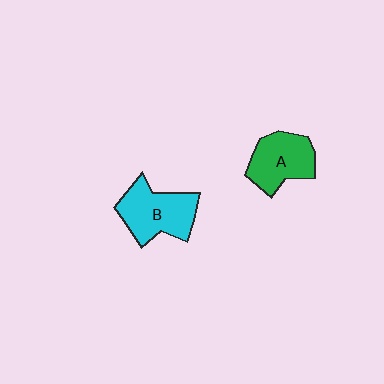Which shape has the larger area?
Shape B (cyan).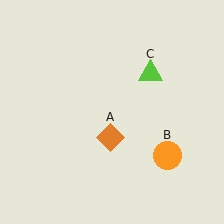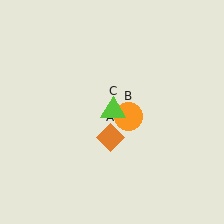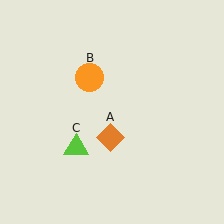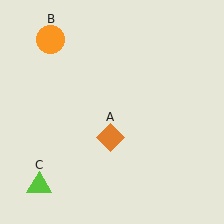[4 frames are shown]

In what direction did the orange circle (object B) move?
The orange circle (object B) moved up and to the left.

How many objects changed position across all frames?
2 objects changed position: orange circle (object B), lime triangle (object C).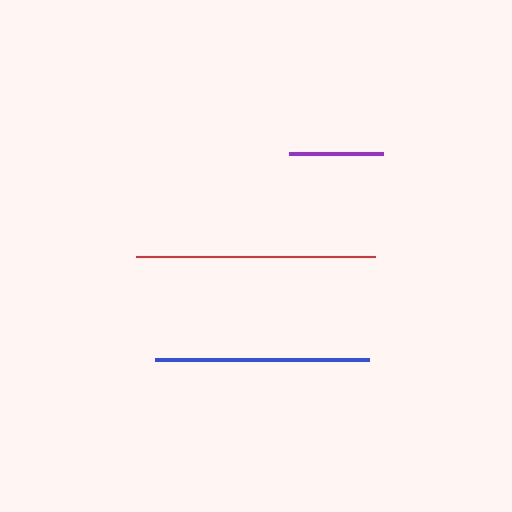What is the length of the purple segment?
The purple segment is approximately 94 pixels long.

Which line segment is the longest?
The red line is the longest at approximately 239 pixels.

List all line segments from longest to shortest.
From longest to shortest: red, blue, purple.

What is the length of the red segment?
The red segment is approximately 239 pixels long.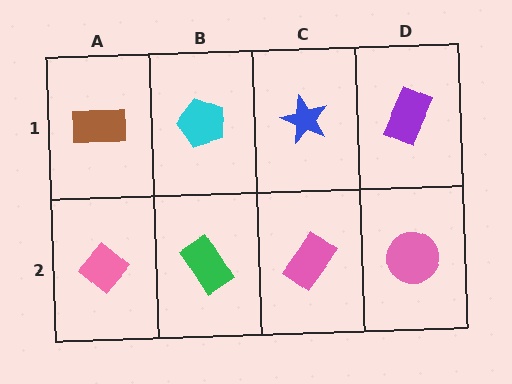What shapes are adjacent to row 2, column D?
A purple rectangle (row 1, column D), a pink rectangle (row 2, column C).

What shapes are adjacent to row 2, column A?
A brown rectangle (row 1, column A), a green rectangle (row 2, column B).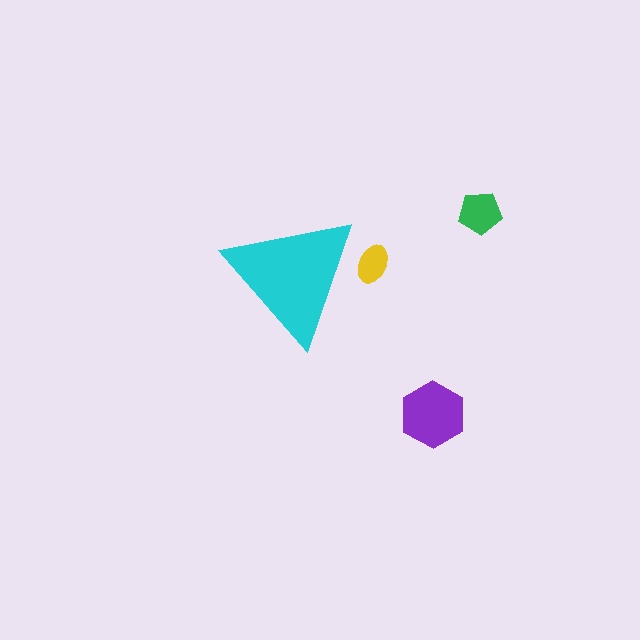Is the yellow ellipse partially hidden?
Yes, the yellow ellipse is partially hidden behind the cyan triangle.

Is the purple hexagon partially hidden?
No, the purple hexagon is fully visible.